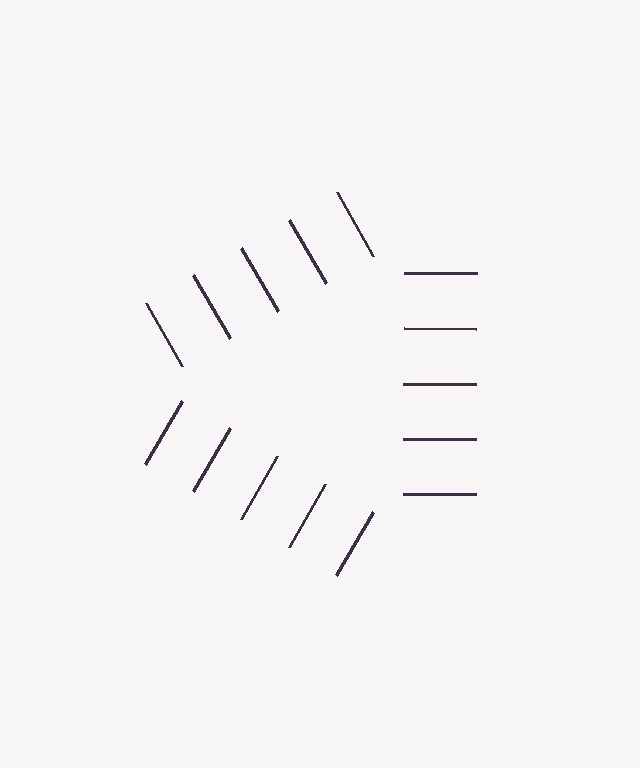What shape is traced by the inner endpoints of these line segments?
An illusory triangle — the line segments terminate on its edges but no continuous stroke is drawn.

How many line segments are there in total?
15 — 5 along each of the 3 edges.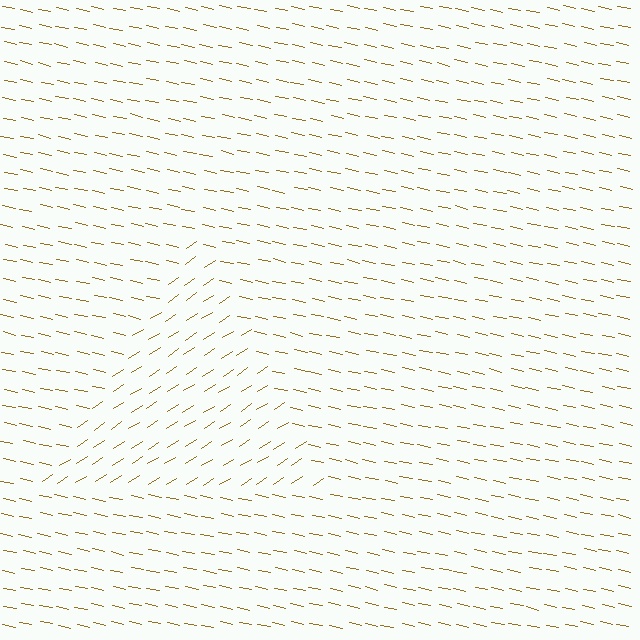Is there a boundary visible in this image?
Yes, there is a texture boundary formed by a change in line orientation.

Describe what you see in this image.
The image is filled with small brown line segments. A triangle region in the image has lines oriented differently from the surrounding lines, creating a visible texture boundary.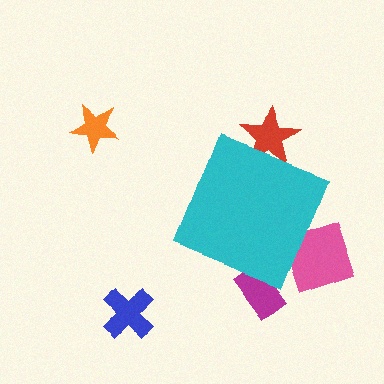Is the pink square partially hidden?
Yes, the pink square is partially hidden behind the cyan diamond.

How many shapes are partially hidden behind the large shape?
3 shapes are partially hidden.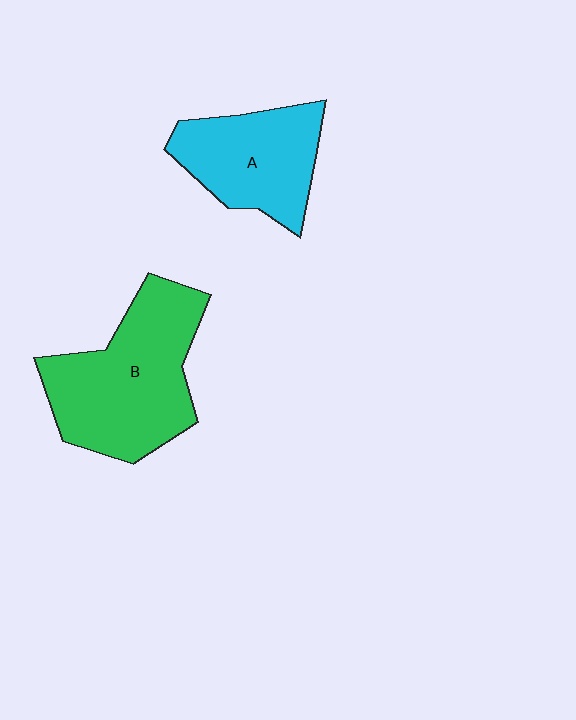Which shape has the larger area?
Shape B (green).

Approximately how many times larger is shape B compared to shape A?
Approximately 1.4 times.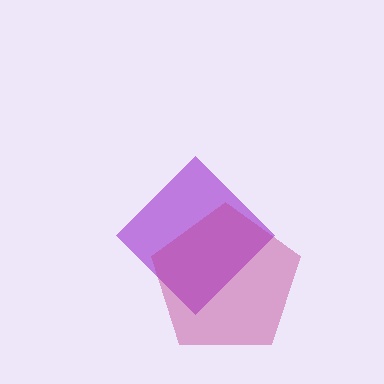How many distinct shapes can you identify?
There are 2 distinct shapes: a purple diamond, a magenta pentagon.